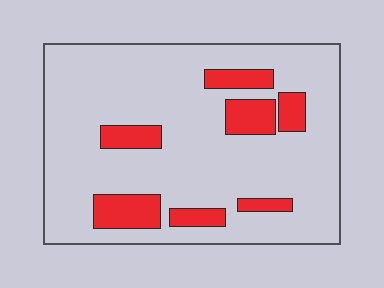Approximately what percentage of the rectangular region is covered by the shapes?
Approximately 15%.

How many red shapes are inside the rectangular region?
7.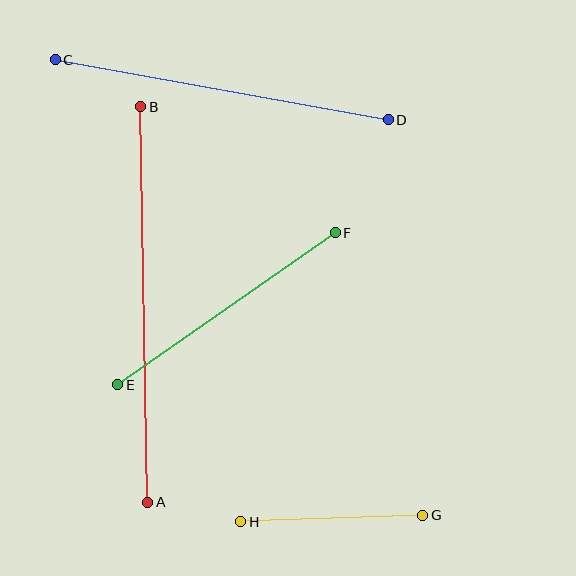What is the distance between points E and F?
The distance is approximately 265 pixels.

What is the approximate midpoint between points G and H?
The midpoint is at approximately (332, 518) pixels.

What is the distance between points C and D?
The distance is approximately 338 pixels.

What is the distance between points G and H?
The distance is approximately 183 pixels.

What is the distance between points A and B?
The distance is approximately 395 pixels.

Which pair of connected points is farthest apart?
Points A and B are farthest apart.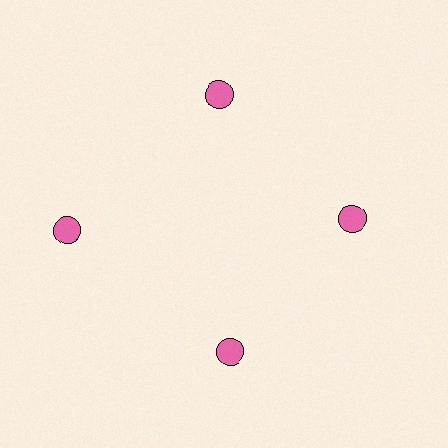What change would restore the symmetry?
The symmetry would be restored by moving it inward, back onto the ring so that all 4 circles sit at equal angles and equal distance from the center.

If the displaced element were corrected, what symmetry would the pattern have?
It would have 4-fold rotational symmetry — the pattern would map onto itself every 90 degrees.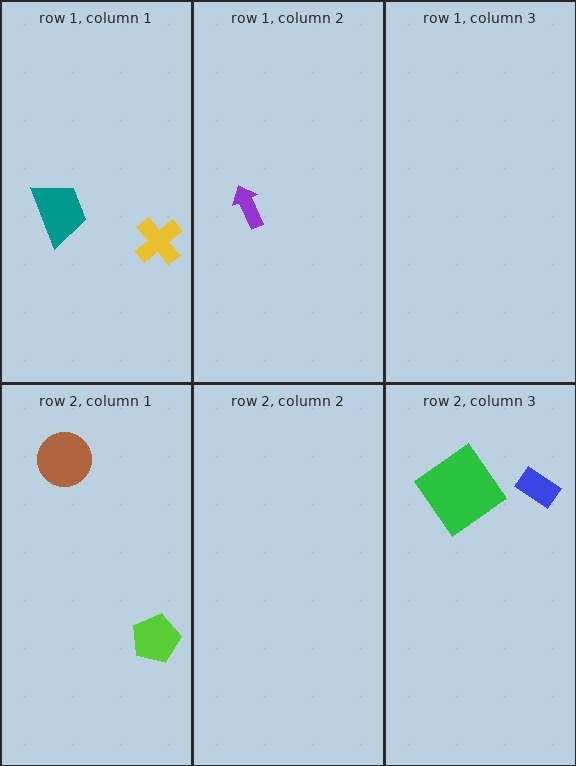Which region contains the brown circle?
The row 2, column 1 region.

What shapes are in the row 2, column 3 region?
The green diamond, the blue rectangle.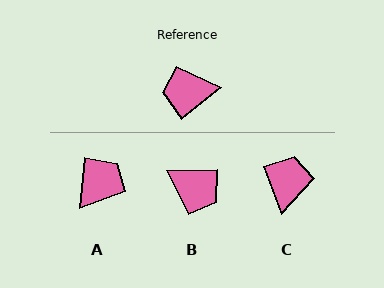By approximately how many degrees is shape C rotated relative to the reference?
Approximately 109 degrees clockwise.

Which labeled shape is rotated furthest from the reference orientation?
B, about 142 degrees away.